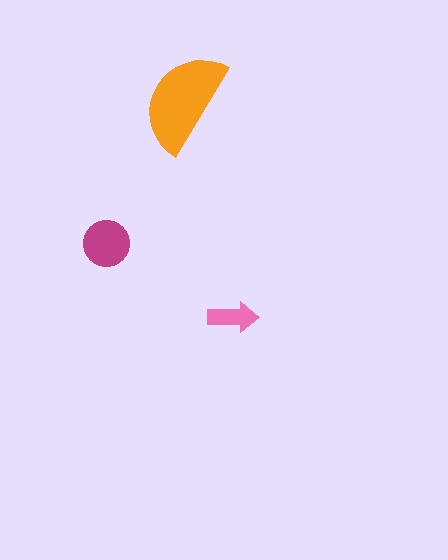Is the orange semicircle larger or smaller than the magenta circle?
Larger.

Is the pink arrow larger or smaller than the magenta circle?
Smaller.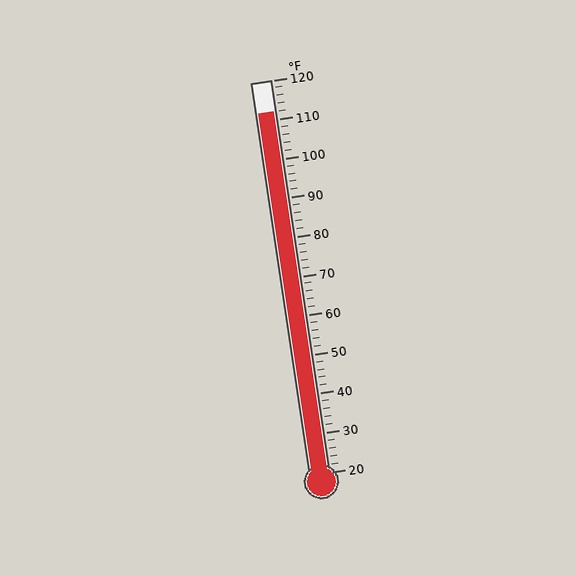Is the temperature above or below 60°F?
The temperature is above 60°F.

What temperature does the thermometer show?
The thermometer shows approximately 112°F.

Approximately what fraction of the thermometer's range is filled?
The thermometer is filled to approximately 90% of its range.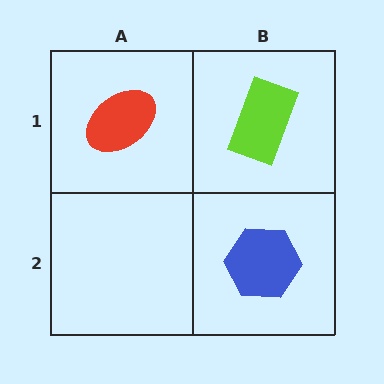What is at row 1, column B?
A lime rectangle.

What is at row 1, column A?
A red ellipse.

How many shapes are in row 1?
2 shapes.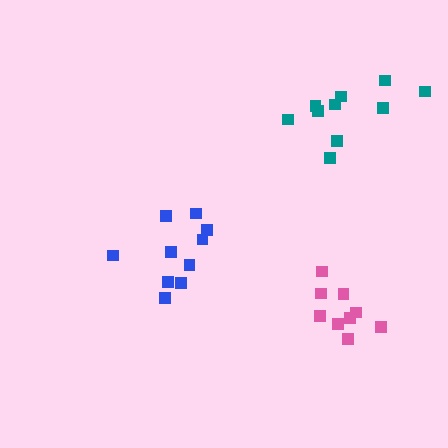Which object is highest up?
The teal cluster is topmost.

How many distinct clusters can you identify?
There are 3 distinct clusters.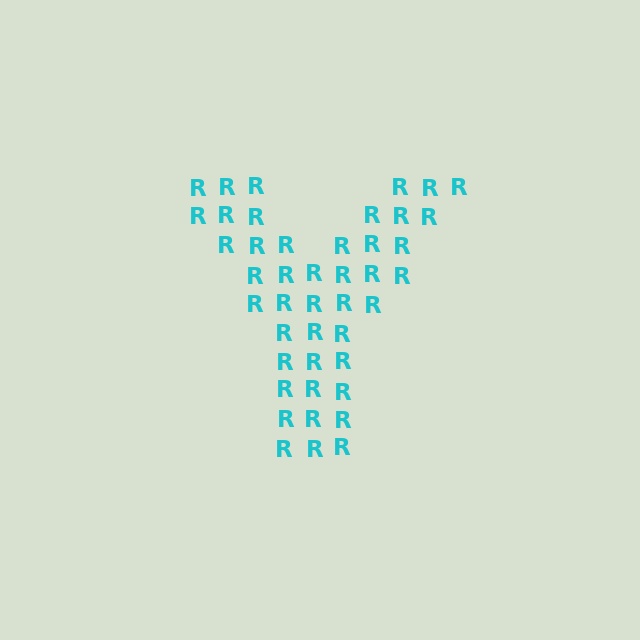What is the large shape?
The large shape is the letter Y.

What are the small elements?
The small elements are letter R's.